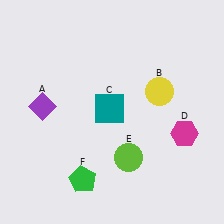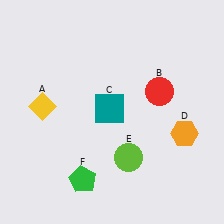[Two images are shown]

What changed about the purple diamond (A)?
In Image 1, A is purple. In Image 2, it changed to yellow.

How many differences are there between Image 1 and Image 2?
There are 3 differences between the two images.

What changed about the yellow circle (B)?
In Image 1, B is yellow. In Image 2, it changed to red.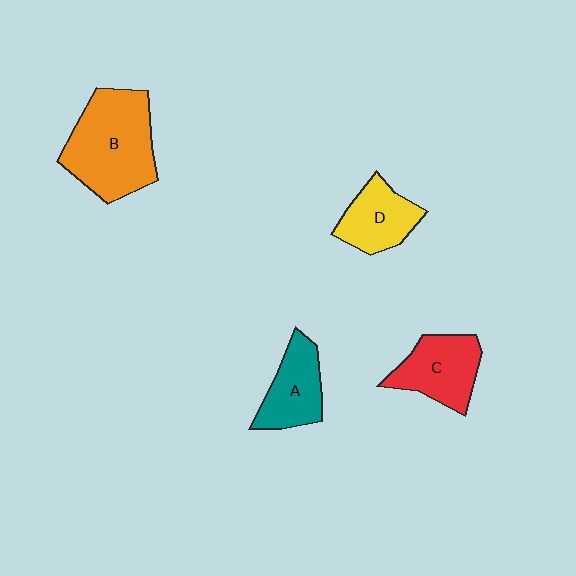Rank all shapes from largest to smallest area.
From largest to smallest: B (orange), C (red), A (teal), D (yellow).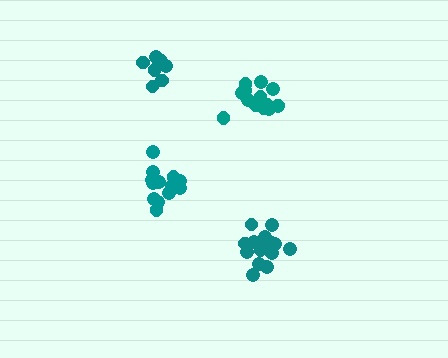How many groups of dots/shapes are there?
There are 4 groups.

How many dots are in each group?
Group 1: 16 dots, Group 2: 16 dots, Group 3: 11 dots, Group 4: 13 dots (56 total).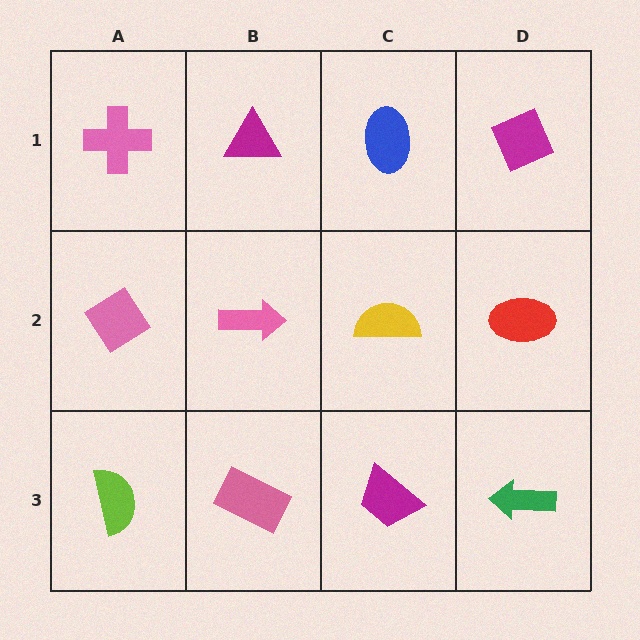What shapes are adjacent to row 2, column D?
A magenta diamond (row 1, column D), a green arrow (row 3, column D), a yellow semicircle (row 2, column C).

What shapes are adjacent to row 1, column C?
A yellow semicircle (row 2, column C), a magenta triangle (row 1, column B), a magenta diamond (row 1, column D).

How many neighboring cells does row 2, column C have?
4.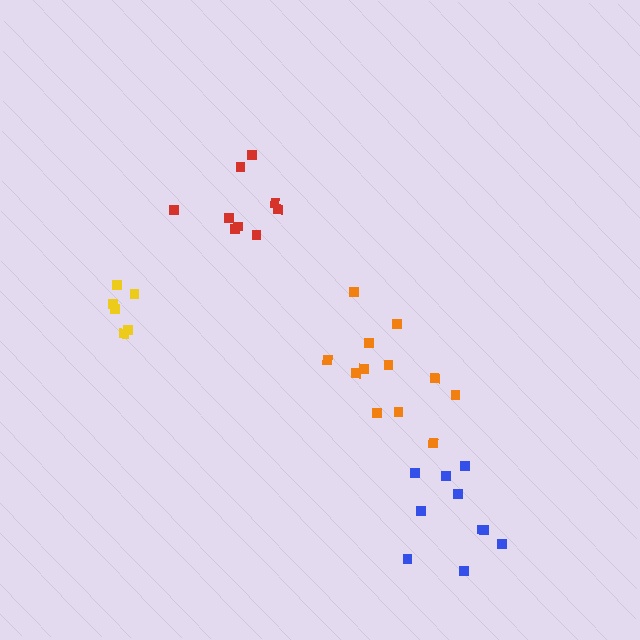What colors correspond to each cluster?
The clusters are colored: red, yellow, orange, blue.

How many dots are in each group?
Group 1: 9 dots, Group 2: 6 dots, Group 3: 12 dots, Group 4: 10 dots (37 total).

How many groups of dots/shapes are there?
There are 4 groups.